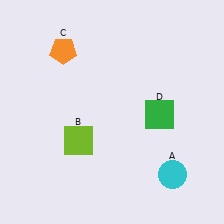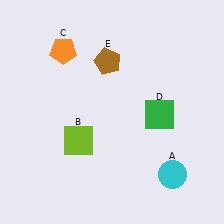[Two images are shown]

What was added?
A brown pentagon (E) was added in Image 2.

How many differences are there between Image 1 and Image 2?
There is 1 difference between the two images.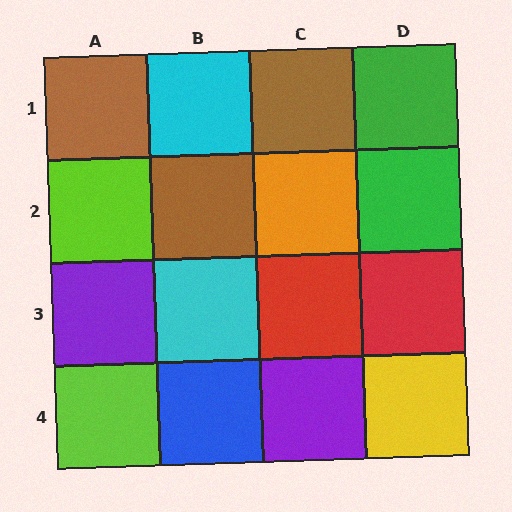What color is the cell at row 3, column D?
Red.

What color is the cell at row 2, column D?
Green.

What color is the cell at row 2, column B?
Brown.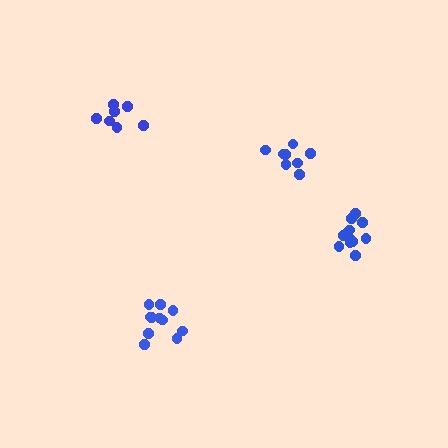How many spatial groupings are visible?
There are 4 spatial groupings.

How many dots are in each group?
Group 1: 8 dots, Group 2: 11 dots, Group 3: 12 dots, Group 4: 7 dots (38 total).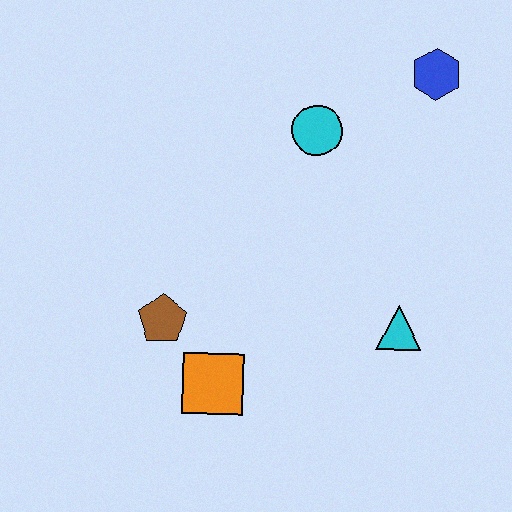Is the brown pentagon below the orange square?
No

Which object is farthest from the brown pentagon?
The blue hexagon is farthest from the brown pentagon.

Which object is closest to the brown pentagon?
The orange square is closest to the brown pentagon.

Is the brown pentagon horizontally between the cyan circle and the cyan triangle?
No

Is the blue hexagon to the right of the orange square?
Yes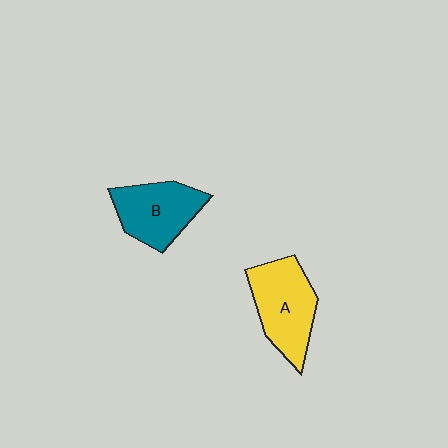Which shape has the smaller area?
Shape B (teal).